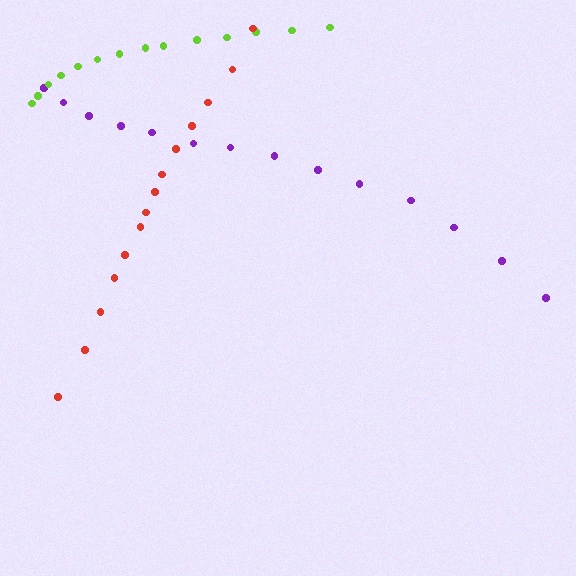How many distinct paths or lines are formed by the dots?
There are 3 distinct paths.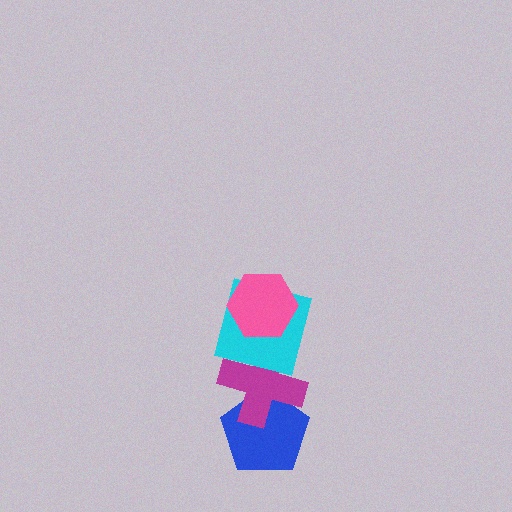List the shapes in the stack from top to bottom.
From top to bottom: the pink hexagon, the cyan square, the magenta cross, the blue pentagon.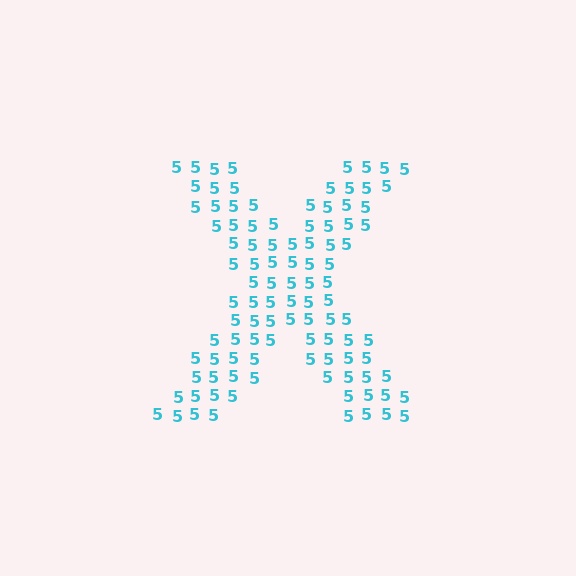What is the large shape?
The large shape is the letter X.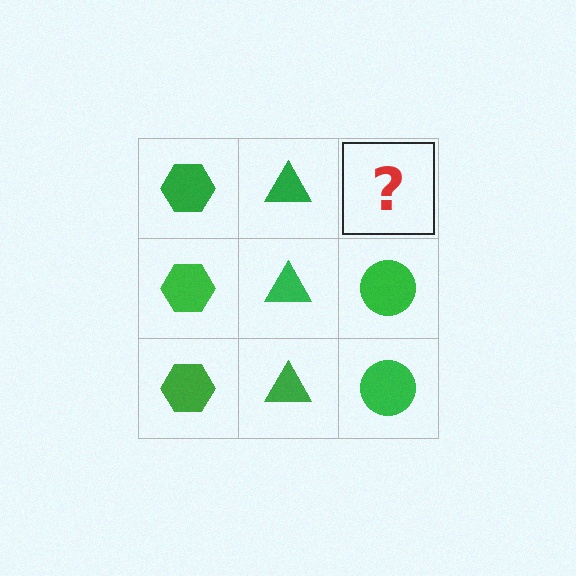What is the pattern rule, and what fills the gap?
The rule is that each column has a consistent shape. The gap should be filled with a green circle.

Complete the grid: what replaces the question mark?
The question mark should be replaced with a green circle.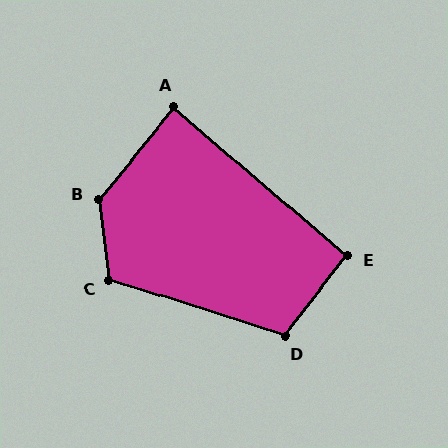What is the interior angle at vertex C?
Approximately 115 degrees (obtuse).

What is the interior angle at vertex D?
Approximately 110 degrees (obtuse).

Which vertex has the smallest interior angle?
A, at approximately 88 degrees.